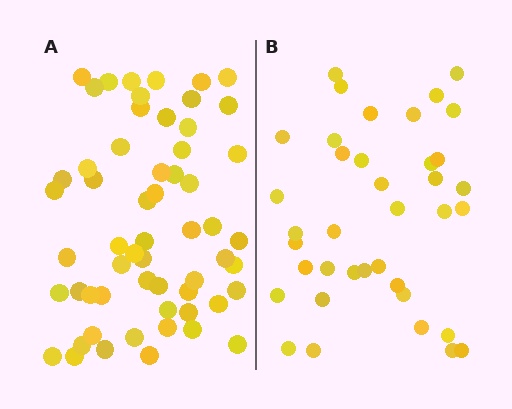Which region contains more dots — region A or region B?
Region A (the left region) has more dots.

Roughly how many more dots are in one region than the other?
Region A has approximately 20 more dots than region B.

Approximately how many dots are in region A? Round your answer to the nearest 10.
About 60 dots. (The exact count is 58, which rounds to 60.)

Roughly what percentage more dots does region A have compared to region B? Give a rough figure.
About 55% more.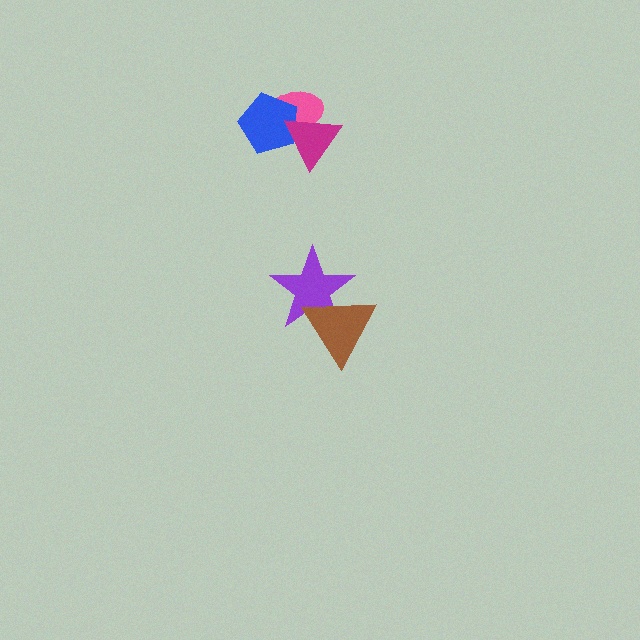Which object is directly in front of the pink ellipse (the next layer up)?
The blue pentagon is directly in front of the pink ellipse.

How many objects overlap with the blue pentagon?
2 objects overlap with the blue pentagon.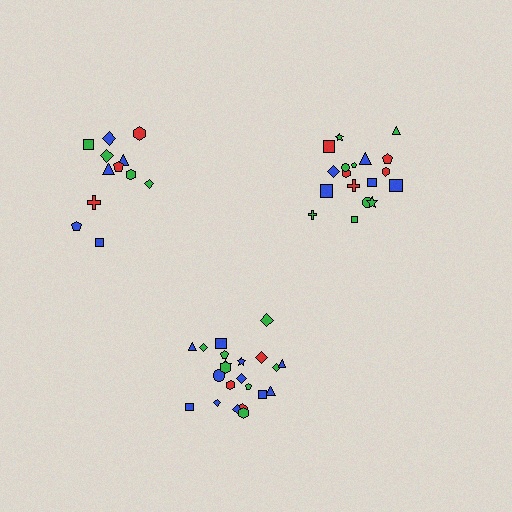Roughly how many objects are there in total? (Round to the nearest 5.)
Roughly 50 objects in total.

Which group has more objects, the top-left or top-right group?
The top-right group.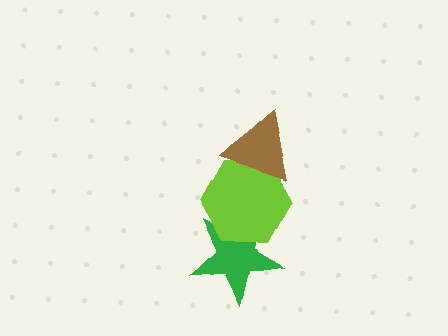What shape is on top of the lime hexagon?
The brown triangle is on top of the lime hexagon.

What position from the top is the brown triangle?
The brown triangle is 1st from the top.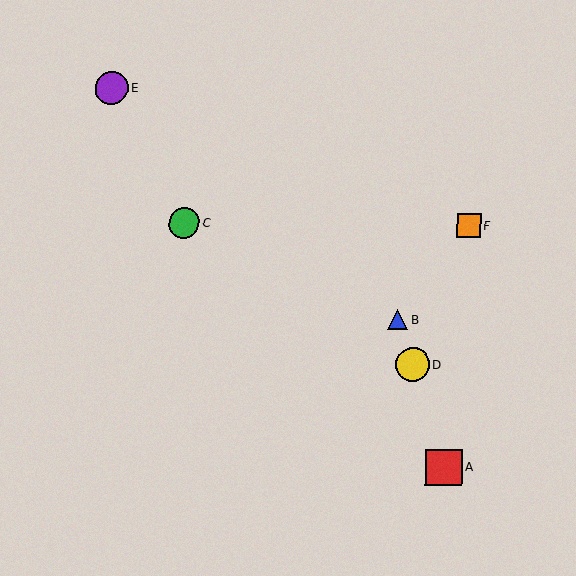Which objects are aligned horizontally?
Objects C, F are aligned horizontally.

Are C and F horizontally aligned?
Yes, both are at y≈224.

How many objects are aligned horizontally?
2 objects (C, F) are aligned horizontally.